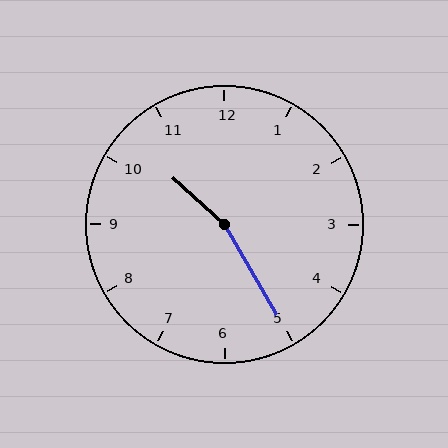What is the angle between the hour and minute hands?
Approximately 162 degrees.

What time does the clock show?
10:25.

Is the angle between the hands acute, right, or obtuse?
It is obtuse.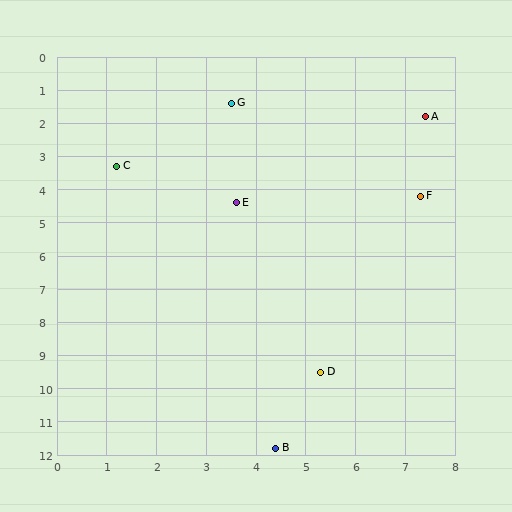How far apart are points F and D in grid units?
Points F and D are about 5.7 grid units apart.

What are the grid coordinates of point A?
Point A is at approximately (7.4, 1.8).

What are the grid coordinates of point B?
Point B is at approximately (4.4, 11.8).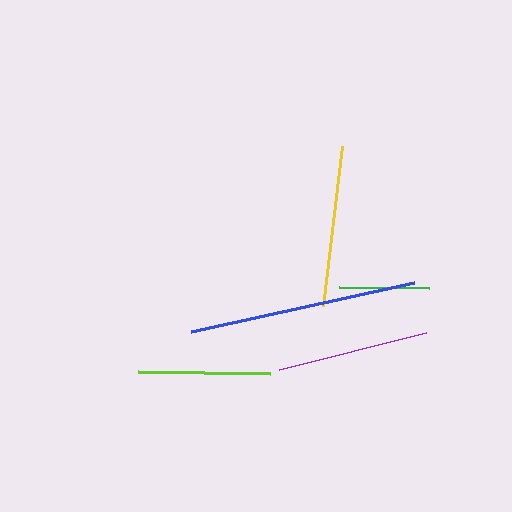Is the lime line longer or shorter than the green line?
The lime line is longer than the green line.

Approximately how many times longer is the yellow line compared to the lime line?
The yellow line is approximately 1.2 times the length of the lime line.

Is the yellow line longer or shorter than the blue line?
The blue line is longer than the yellow line.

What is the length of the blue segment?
The blue segment is approximately 228 pixels long.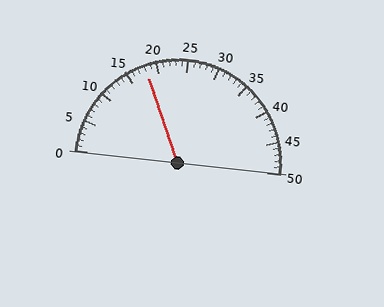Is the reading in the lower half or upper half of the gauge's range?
The reading is in the lower half of the range (0 to 50).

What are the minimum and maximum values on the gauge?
The gauge ranges from 0 to 50.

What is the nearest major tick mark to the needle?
The nearest major tick mark is 20.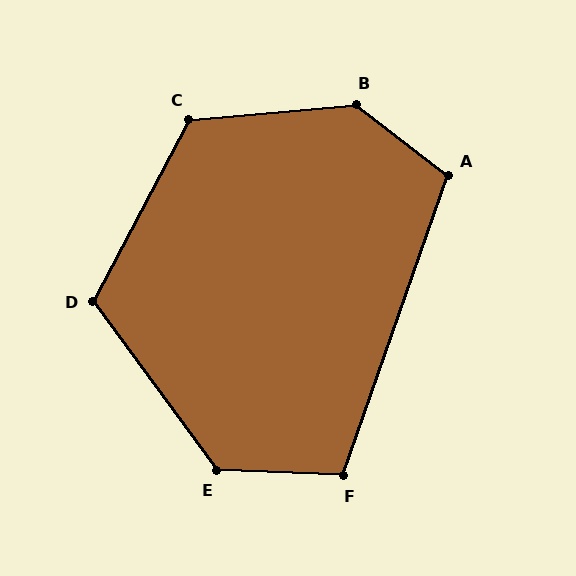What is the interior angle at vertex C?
Approximately 123 degrees (obtuse).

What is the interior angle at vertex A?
Approximately 108 degrees (obtuse).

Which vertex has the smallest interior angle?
F, at approximately 107 degrees.